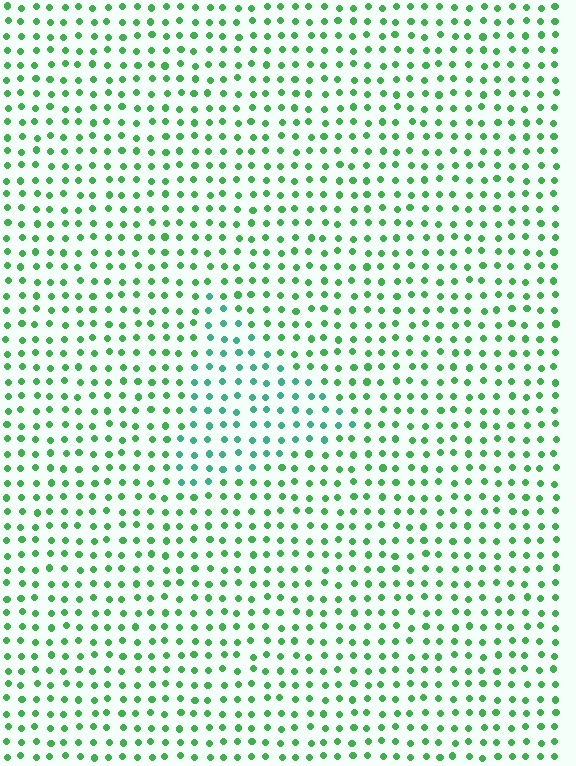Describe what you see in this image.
The image is filled with small green elements in a uniform arrangement. A triangle-shaped region is visible where the elements are tinted to a slightly different hue, forming a subtle color boundary.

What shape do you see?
I see a triangle.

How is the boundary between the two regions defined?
The boundary is defined purely by a slight shift in hue (about 33 degrees). Spacing, size, and orientation are identical on both sides.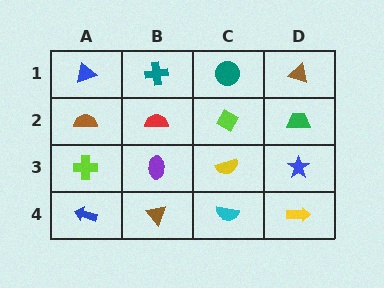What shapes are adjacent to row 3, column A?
A brown semicircle (row 2, column A), a blue arrow (row 4, column A), a purple ellipse (row 3, column B).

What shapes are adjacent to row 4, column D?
A blue star (row 3, column D), a cyan semicircle (row 4, column C).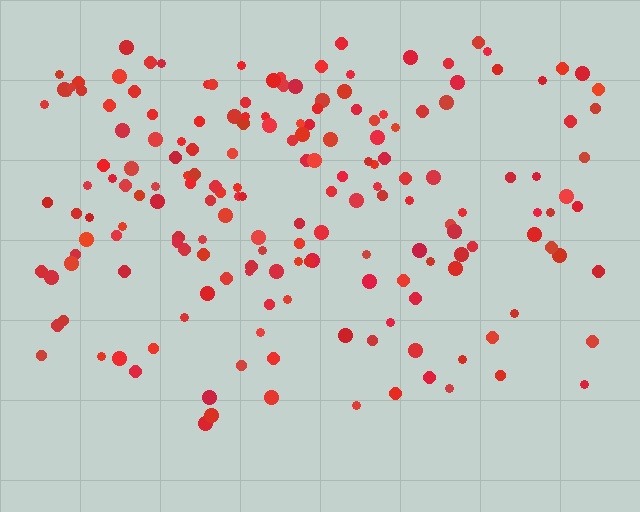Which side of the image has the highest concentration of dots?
The top.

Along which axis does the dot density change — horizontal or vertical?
Vertical.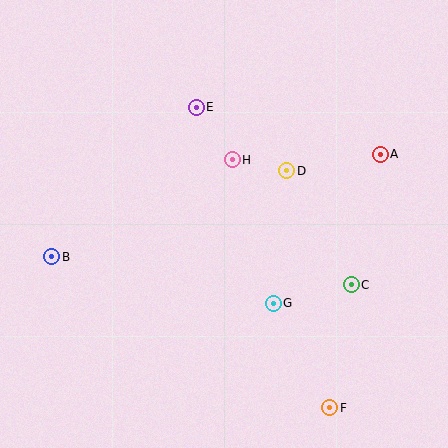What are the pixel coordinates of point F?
Point F is at (330, 408).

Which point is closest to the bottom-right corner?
Point F is closest to the bottom-right corner.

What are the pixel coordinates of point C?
Point C is at (351, 285).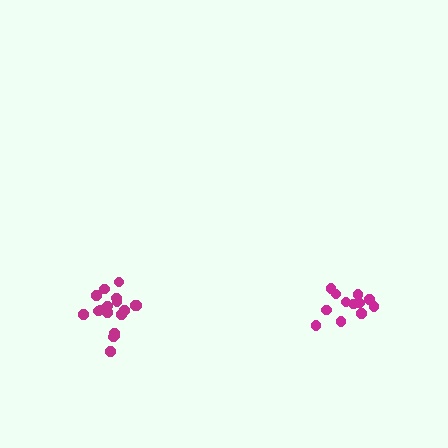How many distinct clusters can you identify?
There are 2 distinct clusters.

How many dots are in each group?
Group 1: 18 dots, Group 2: 12 dots (30 total).